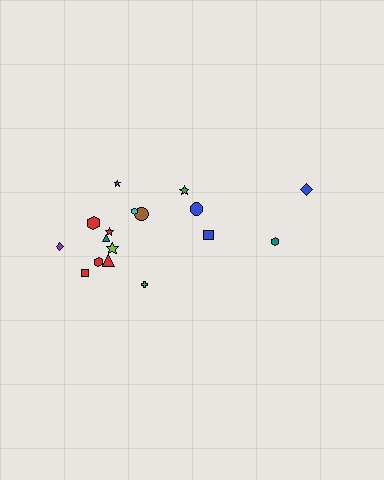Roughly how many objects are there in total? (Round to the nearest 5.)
Roughly 15 objects in total.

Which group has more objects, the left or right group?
The left group.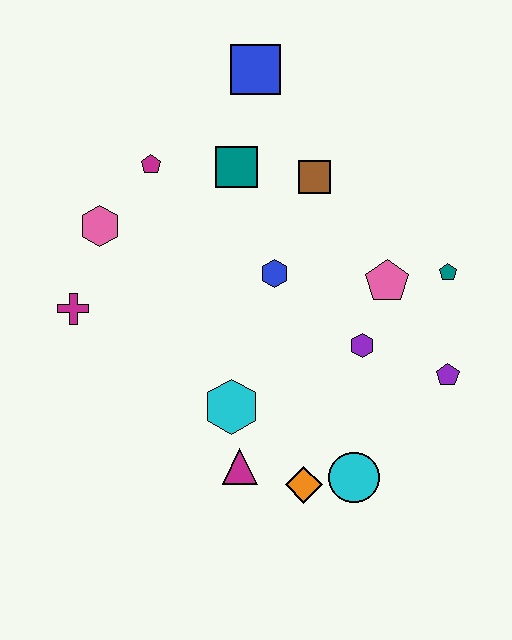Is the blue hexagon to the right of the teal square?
Yes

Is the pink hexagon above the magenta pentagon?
No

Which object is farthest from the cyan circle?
The blue square is farthest from the cyan circle.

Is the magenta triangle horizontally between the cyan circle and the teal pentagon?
No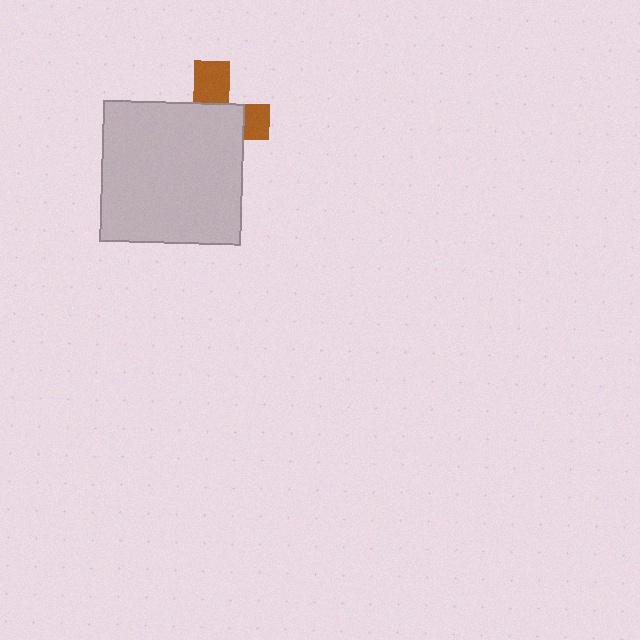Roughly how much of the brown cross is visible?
A small part of it is visible (roughly 33%).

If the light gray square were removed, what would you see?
You would see the complete brown cross.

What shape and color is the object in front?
The object in front is a light gray square.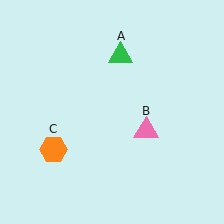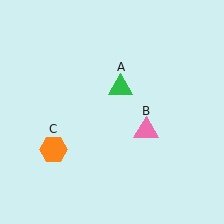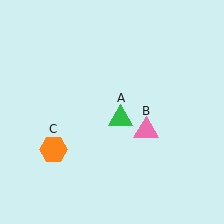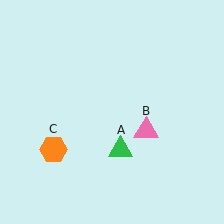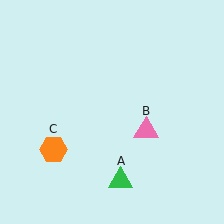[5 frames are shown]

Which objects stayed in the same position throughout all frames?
Pink triangle (object B) and orange hexagon (object C) remained stationary.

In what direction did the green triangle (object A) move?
The green triangle (object A) moved down.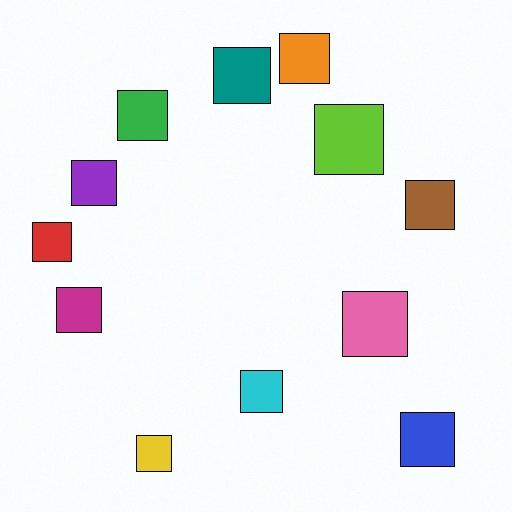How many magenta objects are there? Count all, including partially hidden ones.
There is 1 magenta object.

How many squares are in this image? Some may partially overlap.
There are 12 squares.